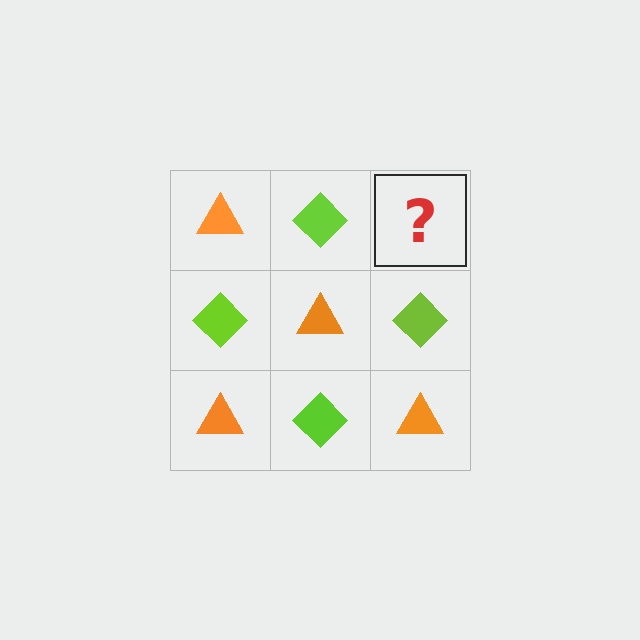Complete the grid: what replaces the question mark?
The question mark should be replaced with an orange triangle.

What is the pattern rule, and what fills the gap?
The rule is that it alternates orange triangle and lime diamond in a checkerboard pattern. The gap should be filled with an orange triangle.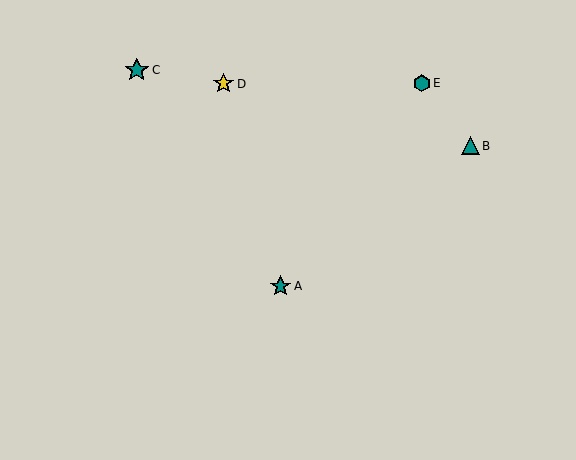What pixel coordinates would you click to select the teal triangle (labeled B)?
Click at (470, 146) to select the teal triangle B.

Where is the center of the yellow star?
The center of the yellow star is at (223, 84).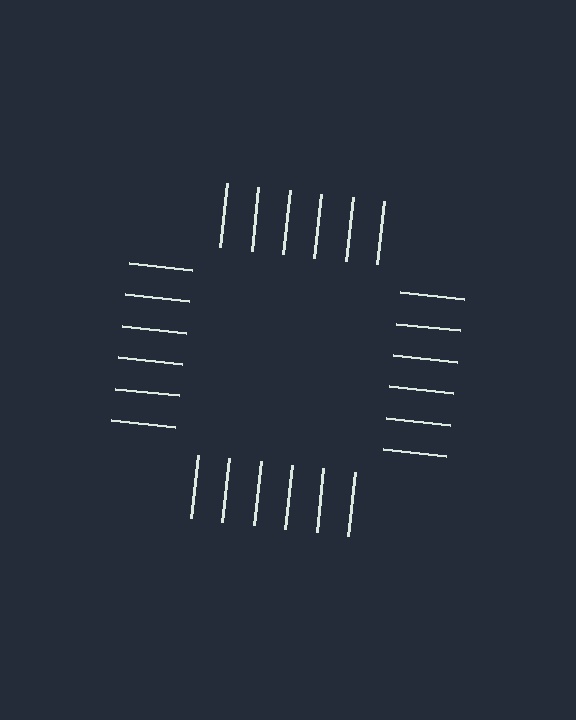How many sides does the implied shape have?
4 sides — the line-ends trace a square.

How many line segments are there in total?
24 — 6 along each of the 4 edges.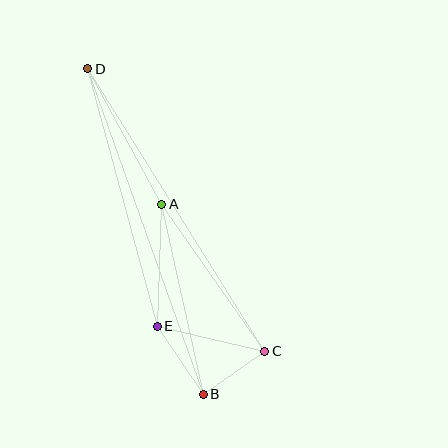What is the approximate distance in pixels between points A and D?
The distance between A and D is approximately 154 pixels.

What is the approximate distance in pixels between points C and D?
The distance between C and D is approximately 333 pixels.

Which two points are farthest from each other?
Points B and D are farthest from each other.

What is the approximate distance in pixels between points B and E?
The distance between B and E is approximately 82 pixels.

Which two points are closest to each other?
Points B and C are closest to each other.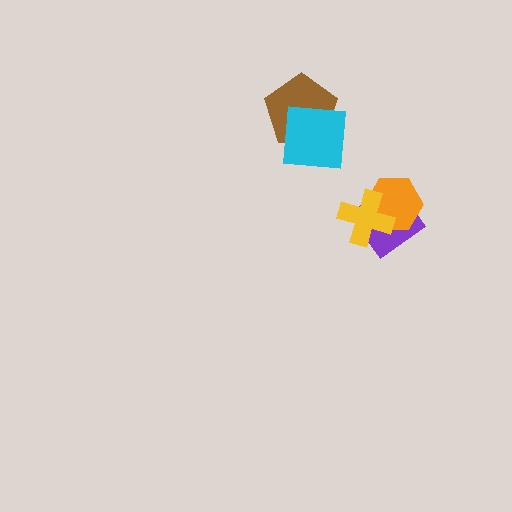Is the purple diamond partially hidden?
Yes, it is partially covered by another shape.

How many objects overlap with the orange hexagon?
2 objects overlap with the orange hexagon.